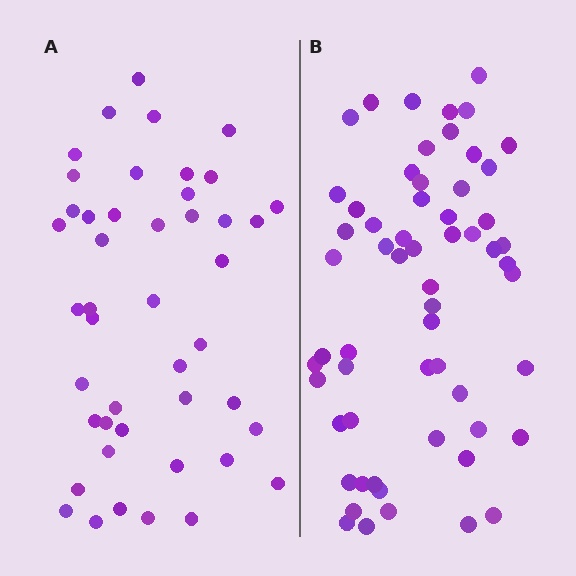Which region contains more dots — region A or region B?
Region B (the right region) has more dots.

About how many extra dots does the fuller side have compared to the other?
Region B has approximately 15 more dots than region A.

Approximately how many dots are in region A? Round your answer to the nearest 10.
About 40 dots. (The exact count is 45, which rounds to 40.)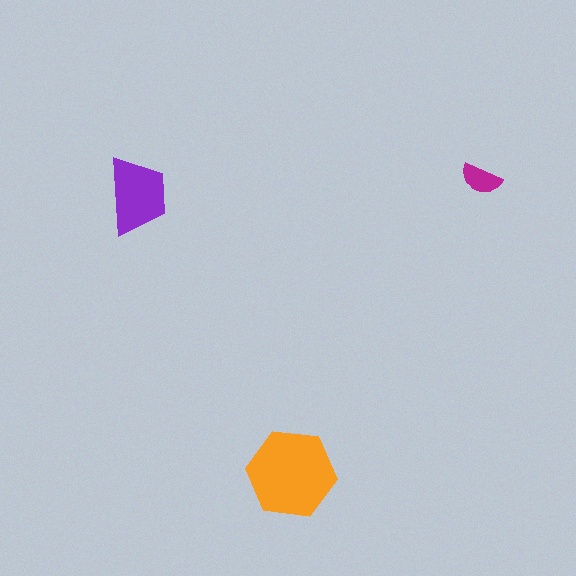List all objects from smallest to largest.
The magenta semicircle, the purple trapezoid, the orange hexagon.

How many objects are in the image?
There are 3 objects in the image.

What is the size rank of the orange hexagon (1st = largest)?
1st.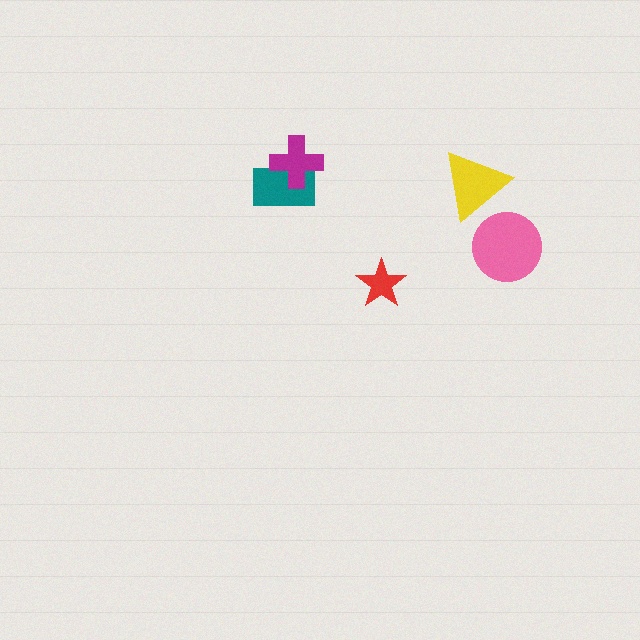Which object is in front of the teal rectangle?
The magenta cross is in front of the teal rectangle.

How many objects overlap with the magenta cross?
1 object overlaps with the magenta cross.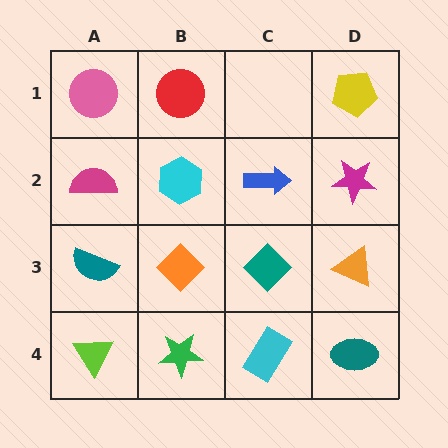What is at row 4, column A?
A lime triangle.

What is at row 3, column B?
An orange diamond.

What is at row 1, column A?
A pink circle.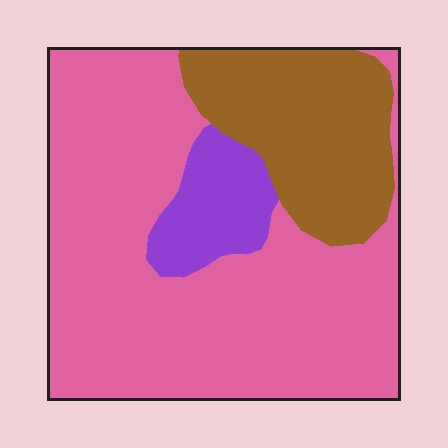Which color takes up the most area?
Pink, at roughly 65%.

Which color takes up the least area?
Purple, at roughly 10%.